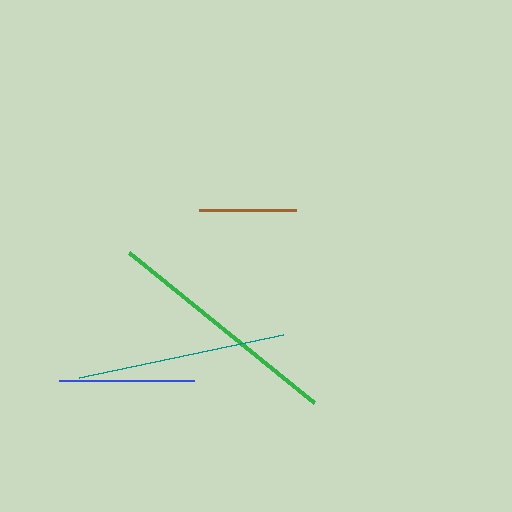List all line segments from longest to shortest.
From longest to shortest: green, teal, blue, brown.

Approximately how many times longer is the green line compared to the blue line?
The green line is approximately 1.8 times the length of the blue line.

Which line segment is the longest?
The green line is the longest at approximately 237 pixels.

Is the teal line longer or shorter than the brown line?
The teal line is longer than the brown line.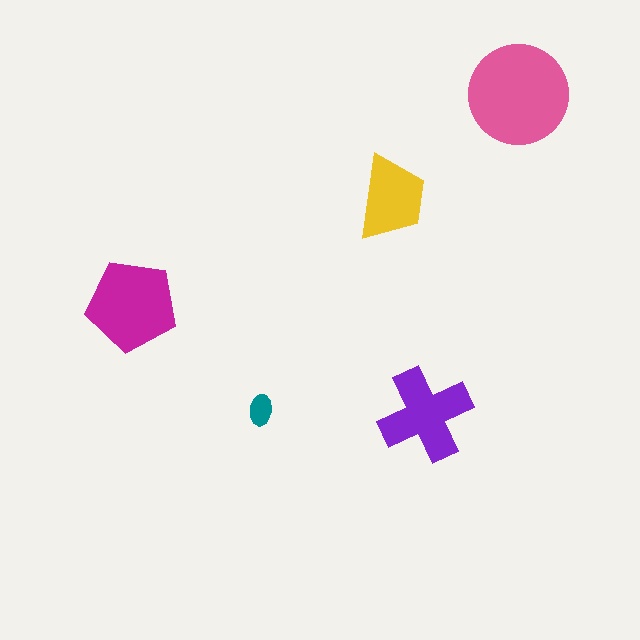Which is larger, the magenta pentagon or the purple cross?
The magenta pentagon.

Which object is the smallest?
The teal ellipse.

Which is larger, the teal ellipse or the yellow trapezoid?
The yellow trapezoid.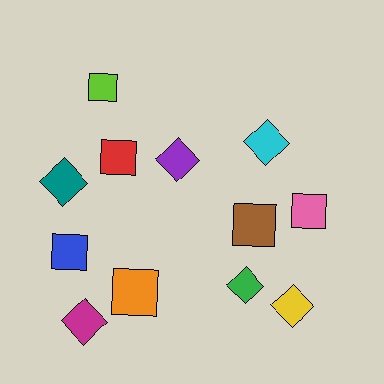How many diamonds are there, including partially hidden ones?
There are 6 diamonds.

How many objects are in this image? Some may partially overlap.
There are 12 objects.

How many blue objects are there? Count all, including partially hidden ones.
There is 1 blue object.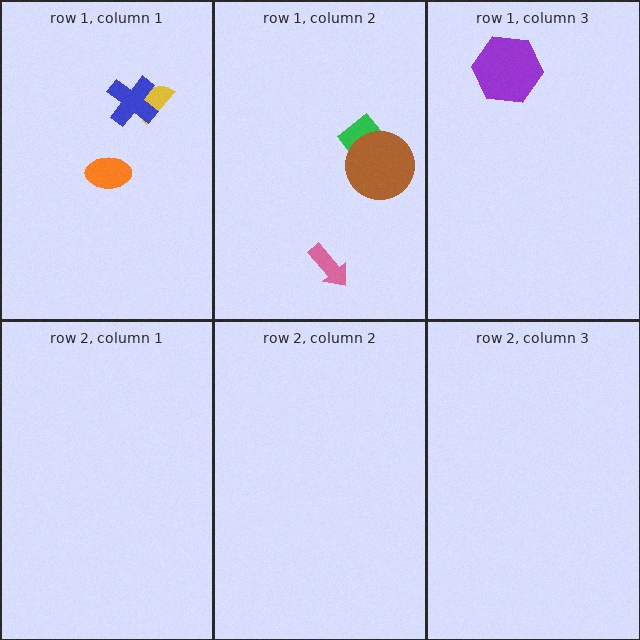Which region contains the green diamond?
The row 1, column 2 region.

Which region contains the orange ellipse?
The row 1, column 1 region.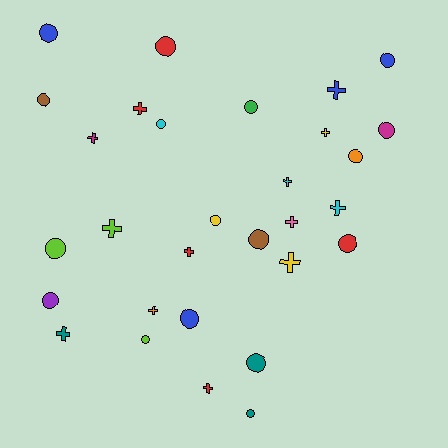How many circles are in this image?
There are 17 circles.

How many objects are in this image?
There are 30 objects.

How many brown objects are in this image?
There are 2 brown objects.